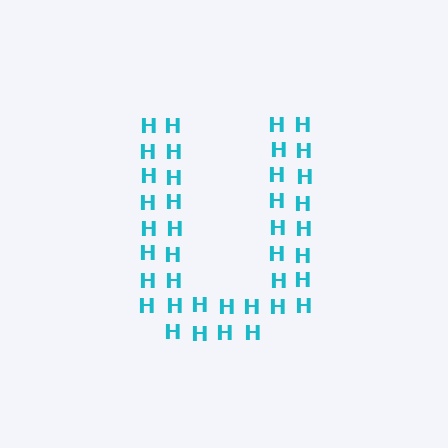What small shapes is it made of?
It is made of small letter H's.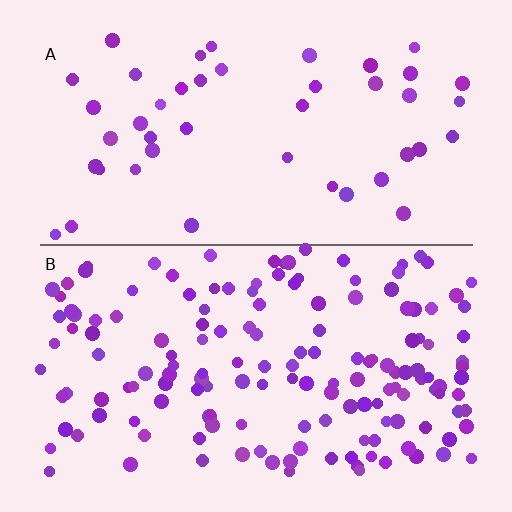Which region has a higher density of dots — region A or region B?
B (the bottom).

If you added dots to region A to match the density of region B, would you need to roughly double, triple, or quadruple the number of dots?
Approximately triple.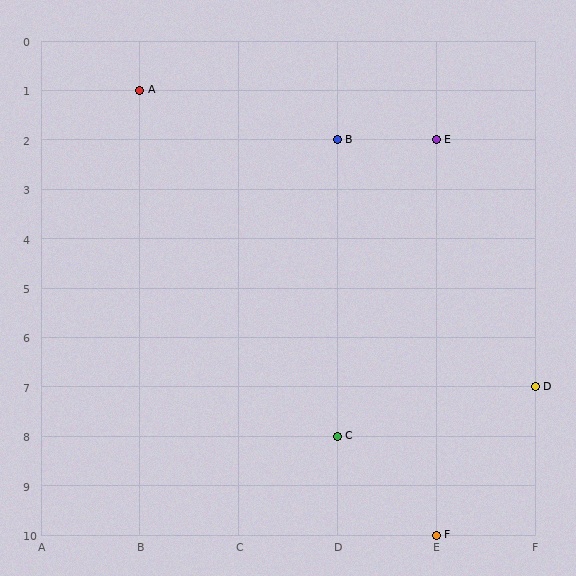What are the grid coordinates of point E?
Point E is at grid coordinates (E, 2).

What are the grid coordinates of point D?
Point D is at grid coordinates (F, 7).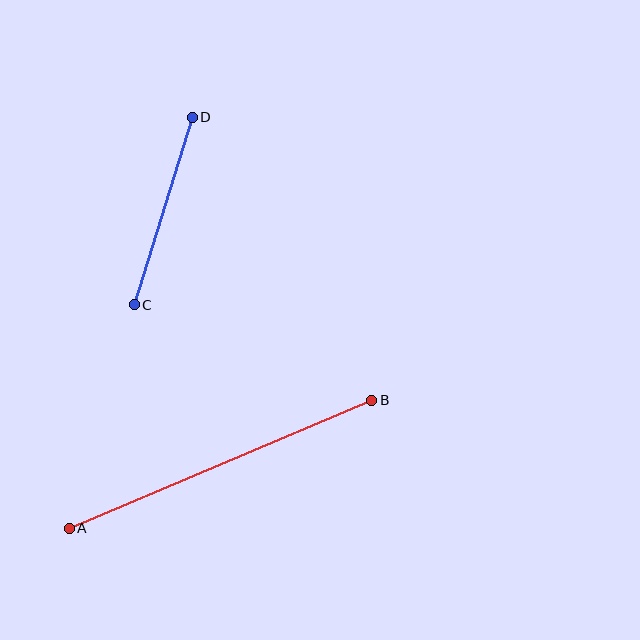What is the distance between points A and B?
The distance is approximately 329 pixels.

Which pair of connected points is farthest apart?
Points A and B are farthest apart.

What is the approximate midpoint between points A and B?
The midpoint is at approximately (220, 464) pixels.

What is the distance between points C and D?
The distance is approximately 196 pixels.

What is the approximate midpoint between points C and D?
The midpoint is at approximately (163, 211) pixels.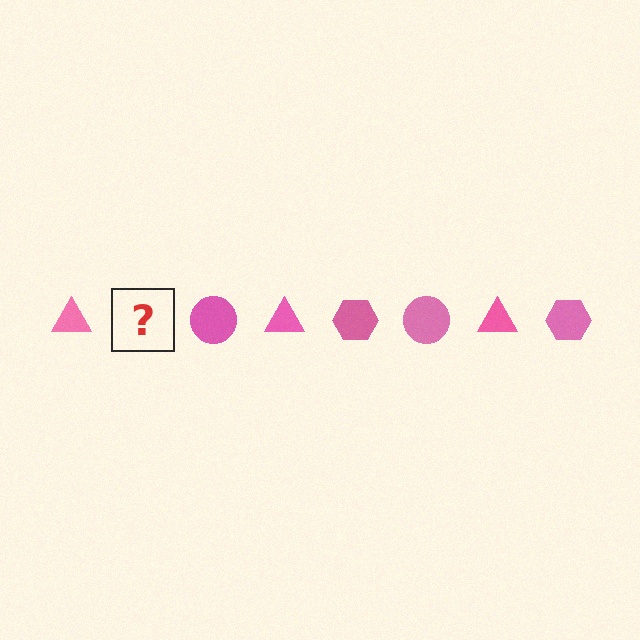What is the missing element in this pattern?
The missing element is a pink hexagon.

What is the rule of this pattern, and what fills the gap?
The rule is that the pattern cycles through triangle, hexagon, circle shapes in pink. The gap should be filled with a pink hexagon.